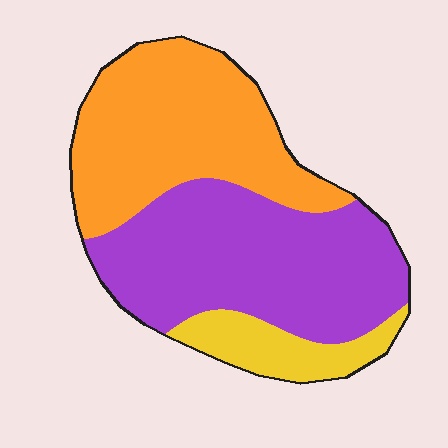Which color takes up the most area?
Purple, at roughly 45%.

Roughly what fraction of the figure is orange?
Orange covers around 40% of the figure.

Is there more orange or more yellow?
Orange.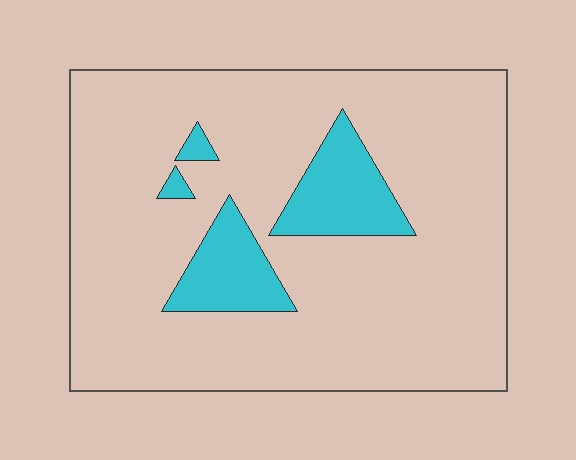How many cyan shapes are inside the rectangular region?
4.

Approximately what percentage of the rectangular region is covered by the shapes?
Approximately 15%.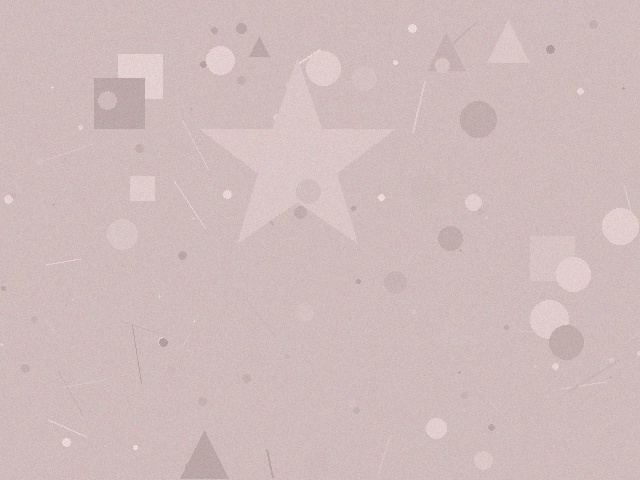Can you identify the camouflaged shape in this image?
The camouflaged shape is a star.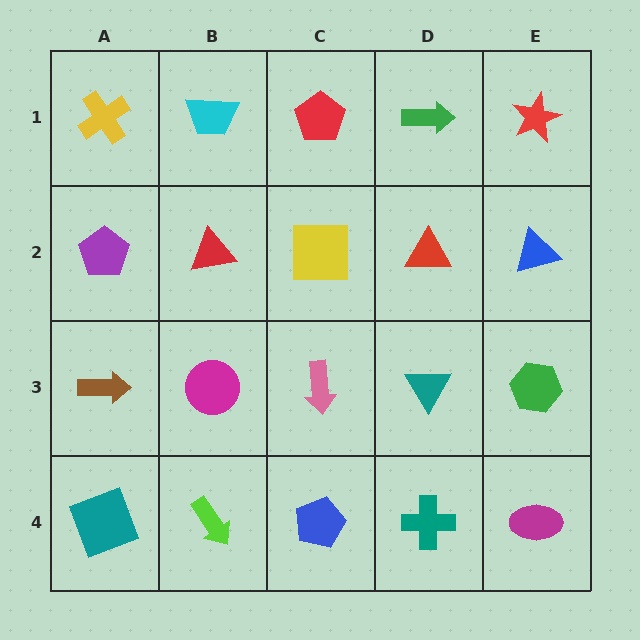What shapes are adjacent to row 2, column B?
A cyan trapezoid (row 1, column B), a magenta circle (row 3, column B), a purple pentagon (row 2, column A), a yellow square (row 2, column C).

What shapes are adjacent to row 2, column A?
A yellow cross (row 1, column A), a brown arrow (row 3, column A), a red triangle (row 2, column B).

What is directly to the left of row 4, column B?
A teal square.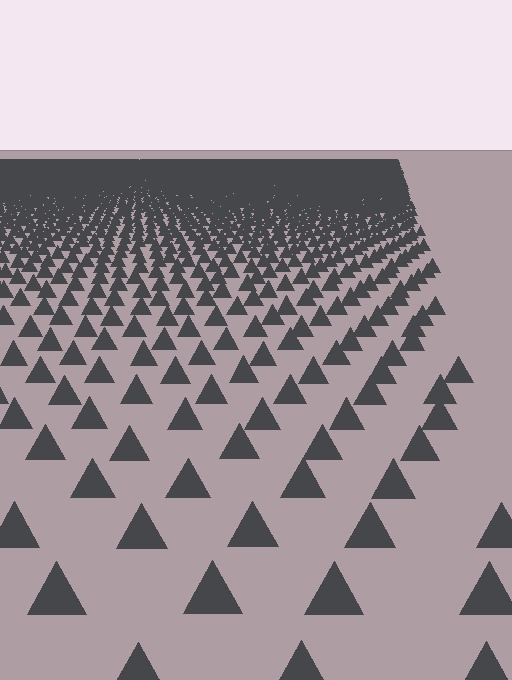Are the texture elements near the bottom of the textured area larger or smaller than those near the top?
Larger. Near the bottom, elements are closer to the viewer and appear at a bigger on-screen size.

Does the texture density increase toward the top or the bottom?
Density increases toward the top.